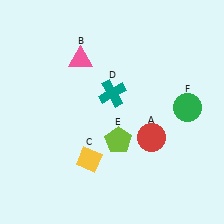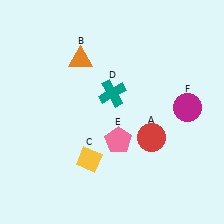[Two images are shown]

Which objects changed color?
B changed from pink to orange. E changed from lime to pink. F changed from green to magenta.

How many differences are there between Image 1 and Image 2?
There are 3 differences between the two images.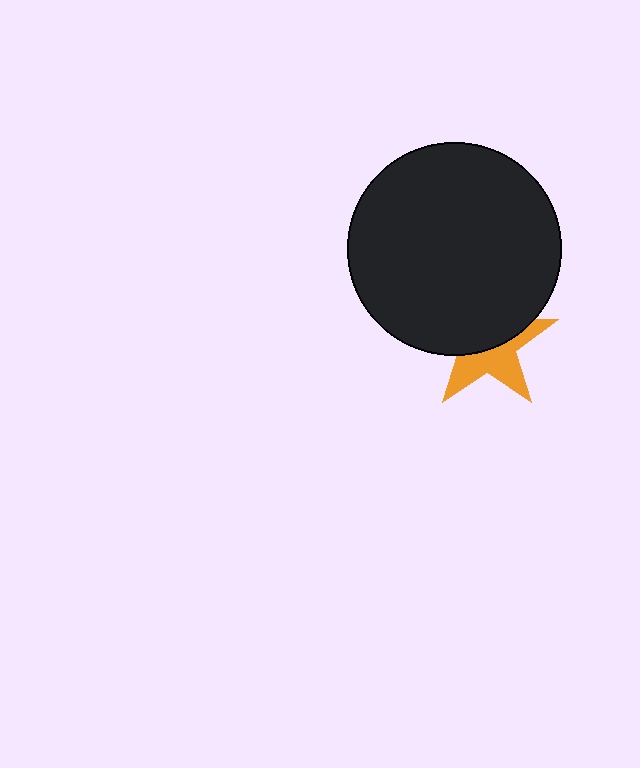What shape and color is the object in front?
The object in front is a black circle.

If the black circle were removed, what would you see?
You would see the complete orange star.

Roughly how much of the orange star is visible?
About half of it is visible (roughly 47%).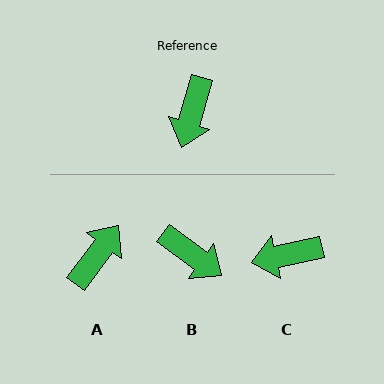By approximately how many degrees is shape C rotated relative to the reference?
Approximately 61 degrees clockwise.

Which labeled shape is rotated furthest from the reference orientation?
A, about 160 degrees away.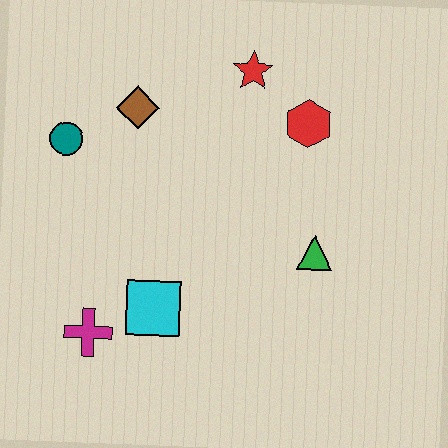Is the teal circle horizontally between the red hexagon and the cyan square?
No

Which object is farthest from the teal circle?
The green triangle is farthest from the teal circle.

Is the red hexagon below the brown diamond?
Yes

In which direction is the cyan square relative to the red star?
The cyan square is below the red star.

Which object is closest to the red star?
The red hexagon is closest to the red star.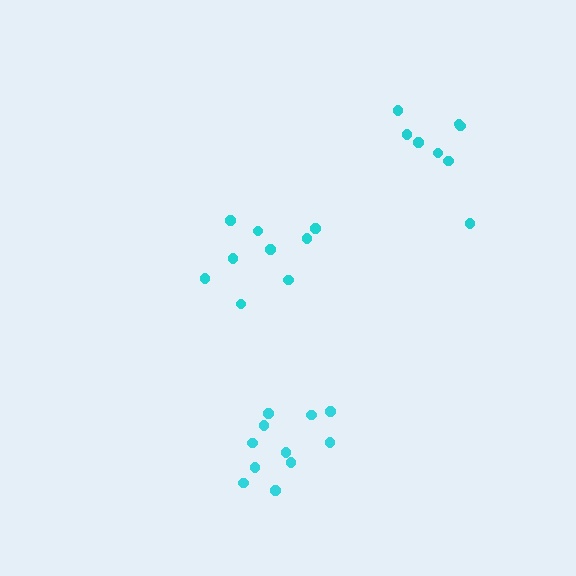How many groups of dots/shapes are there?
There are 3 groups.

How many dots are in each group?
Group 1: 11 dots, Group 2: 9 dots, Group 3: 8 dots (28 total).